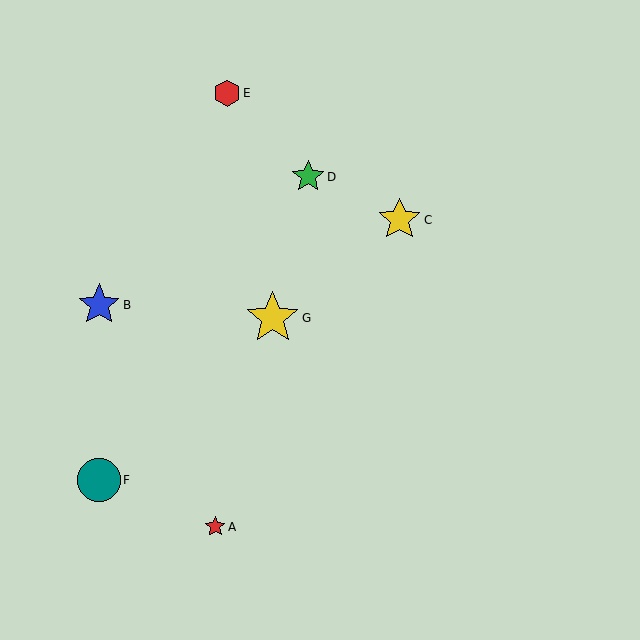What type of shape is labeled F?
Shape F is a teal circle.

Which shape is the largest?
The yellow star (labeled G) is the largest.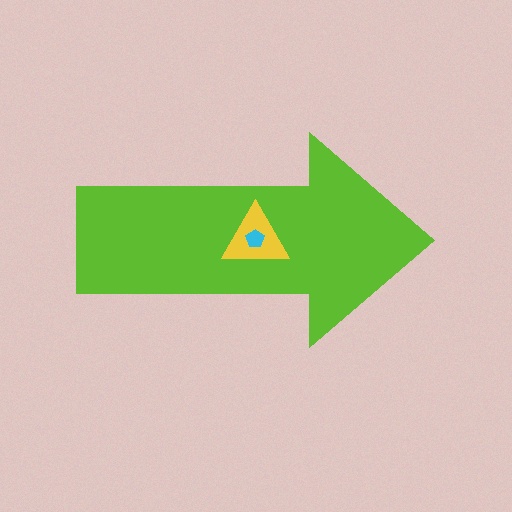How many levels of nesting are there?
3.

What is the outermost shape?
The lime arrow.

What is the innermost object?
The cyan pentagon.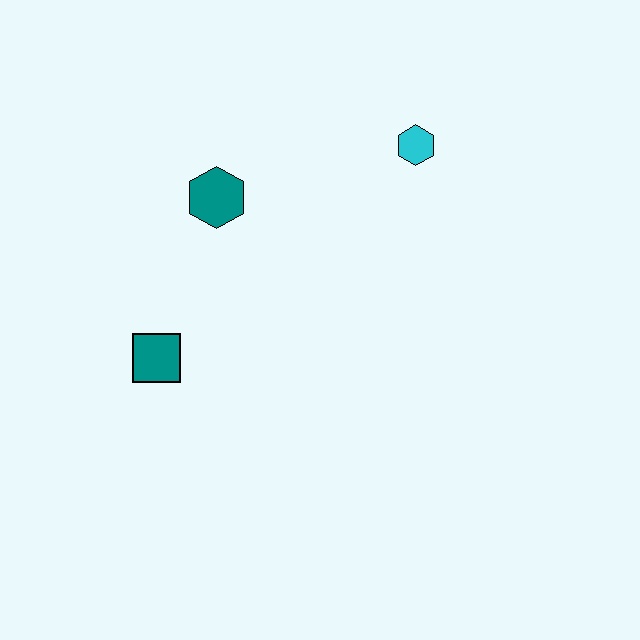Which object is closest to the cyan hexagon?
The teal hexagon is closest to the cyan hexagon.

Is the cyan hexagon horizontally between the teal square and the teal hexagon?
No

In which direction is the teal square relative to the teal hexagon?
The teal square is below the teal hexagon.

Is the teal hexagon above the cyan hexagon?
No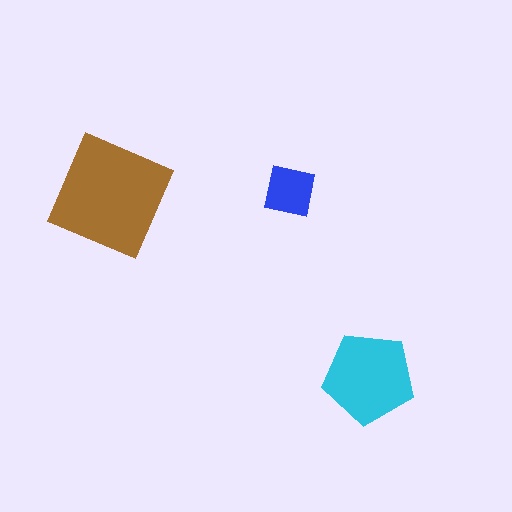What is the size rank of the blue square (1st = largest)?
3rd.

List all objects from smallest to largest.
The blue square, the cyan pentagon, the brown square.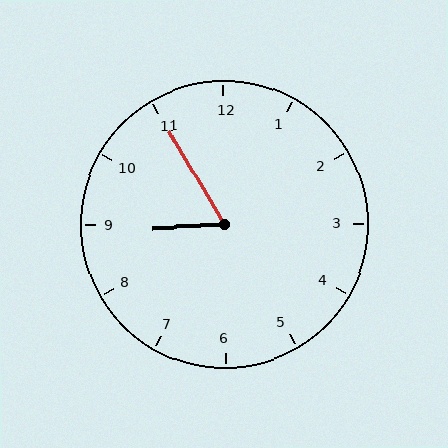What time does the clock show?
8:55.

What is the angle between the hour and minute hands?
Approximately 62 degrees.